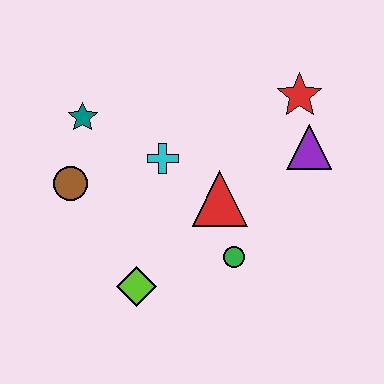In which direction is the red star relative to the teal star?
The red star is to the right of the teal star.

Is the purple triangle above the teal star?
No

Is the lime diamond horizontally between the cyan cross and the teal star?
Yes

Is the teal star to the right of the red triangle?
No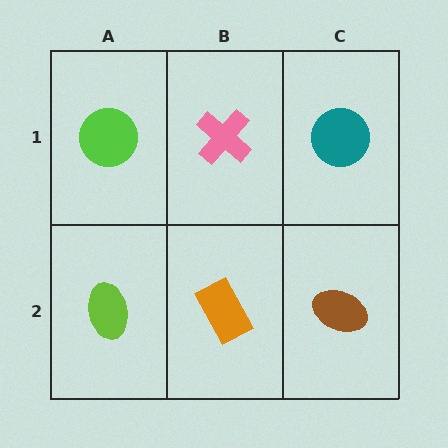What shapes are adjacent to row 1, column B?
An orange rectangle (row 2, column B), a lime circle (row 1, column A), a teal circle (row 1, column C).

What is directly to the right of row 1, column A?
A pink cross.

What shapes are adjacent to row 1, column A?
A lime ellipse (row 2, column A), a pink cross (row 1, column B).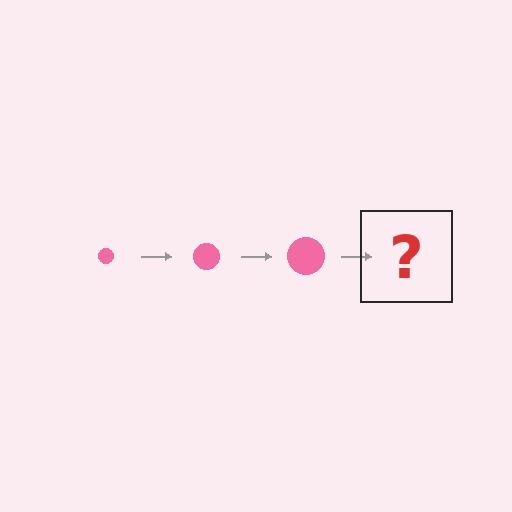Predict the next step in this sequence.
The next step is a pink circle, larger than the previous one.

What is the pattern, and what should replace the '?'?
The pattern is that the circle gets progressively larger each step. The '?' should be a pink circle, larger than the previous one.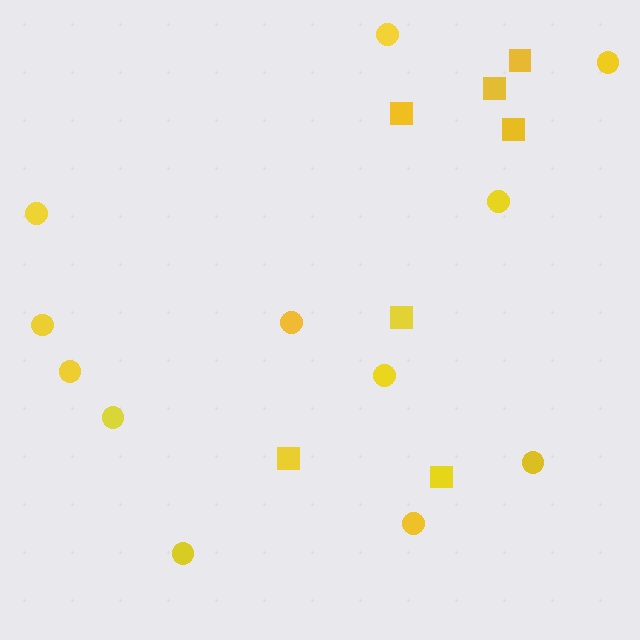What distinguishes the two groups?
There are 2 groups: one group of circles (12) and one group of squares (7).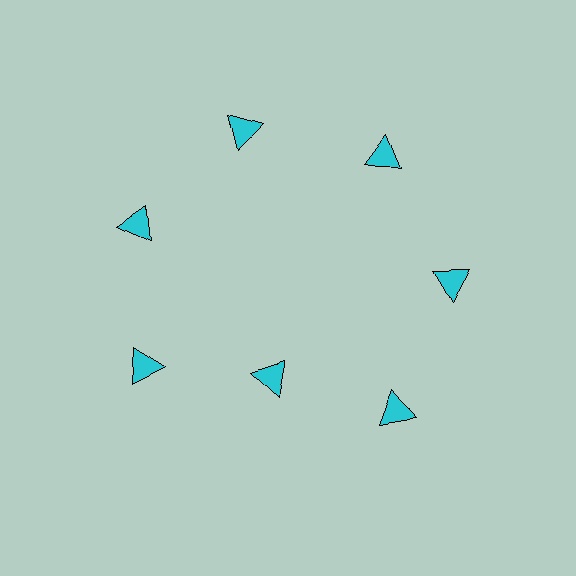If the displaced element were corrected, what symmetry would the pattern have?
It would have 7-fold rotational symmetry — the pattern would map onto itself every 51 degrees.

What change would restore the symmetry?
The symmetry would be restored by moving it outward, back onto the ring so that all 7 triangles sit at equal angles and equal distance from the center.